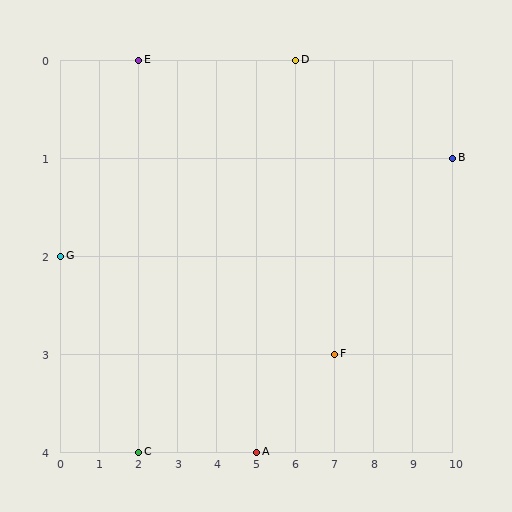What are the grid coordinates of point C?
Point C is at grid coordinates (2, 4).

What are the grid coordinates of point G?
Point G is at grid coordinates (0, 2).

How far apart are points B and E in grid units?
Points B and E are 8 columns and 1 row apart (about 8.1 grid units diagonally).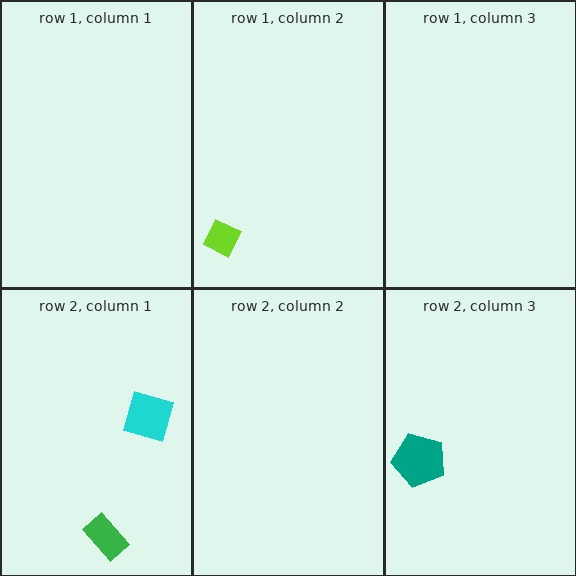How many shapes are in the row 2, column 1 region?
2.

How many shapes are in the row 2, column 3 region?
1.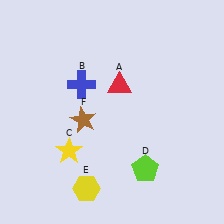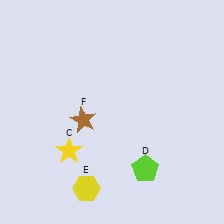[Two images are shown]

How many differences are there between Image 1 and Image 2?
There are 2 differences between the two images.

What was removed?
The blue cross (B), the red triangle (A) were removed in Image 2.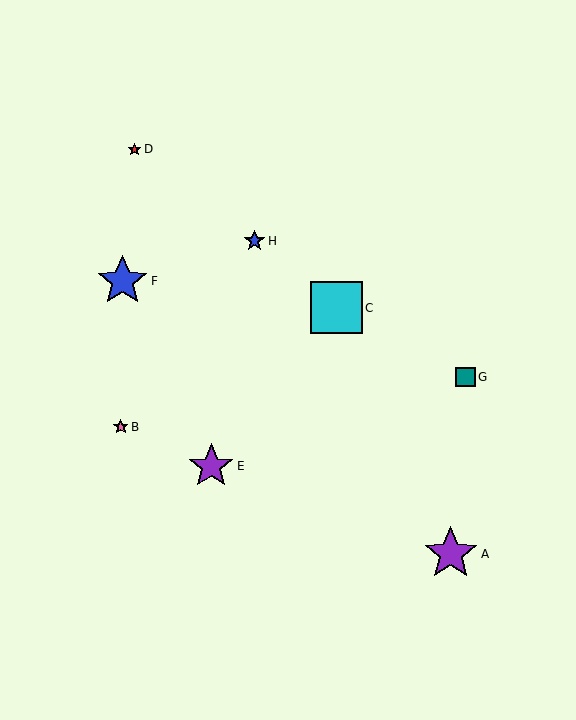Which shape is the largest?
The purple star (labeled A) is the largest.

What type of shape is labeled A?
Shape A is a purple star.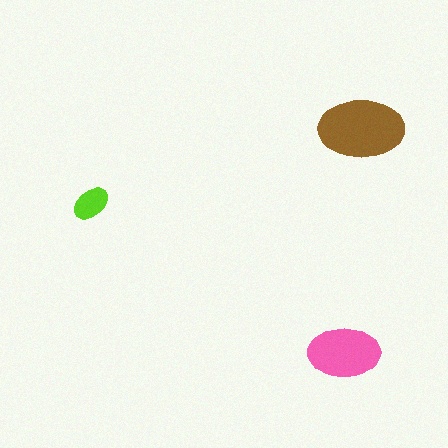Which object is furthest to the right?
The brown ellipse is rightmost.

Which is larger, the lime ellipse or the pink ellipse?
The pink one.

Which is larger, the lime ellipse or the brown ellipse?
The brown one.